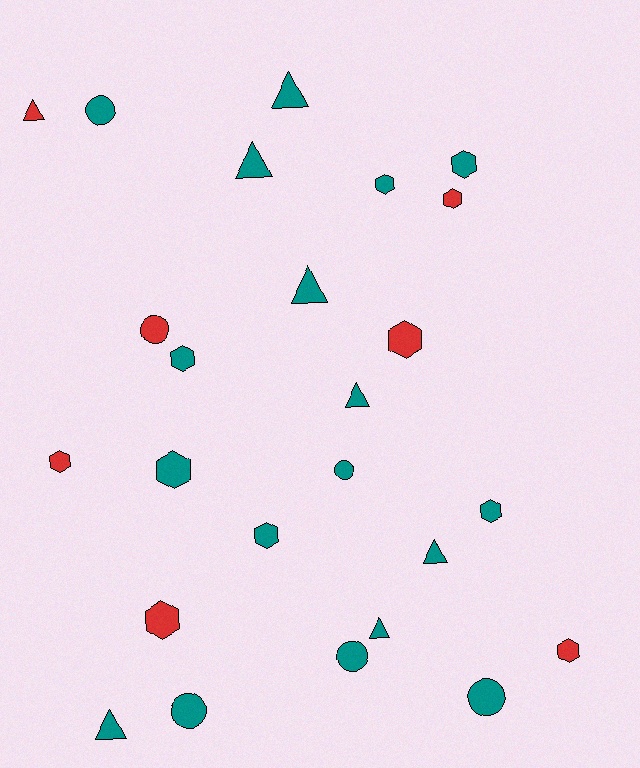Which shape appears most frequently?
Hexagon, with 11 objects.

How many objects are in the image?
There are 25 objects.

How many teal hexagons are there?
There are 6 teal hexagons.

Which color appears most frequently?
Teal, with 18 objects.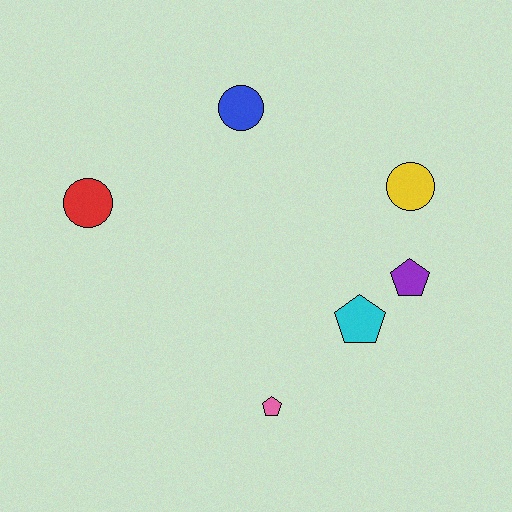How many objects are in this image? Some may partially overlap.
There are 6 objects.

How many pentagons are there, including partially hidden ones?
There are 3 pentagons.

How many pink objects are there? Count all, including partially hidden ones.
There is 1 pink object.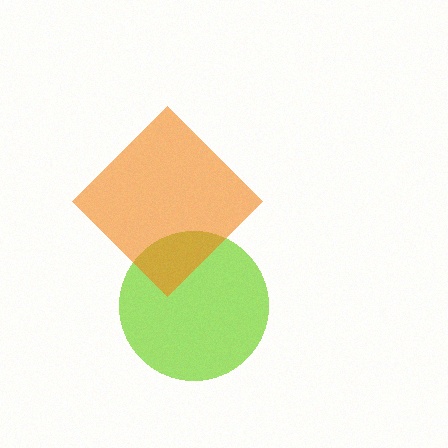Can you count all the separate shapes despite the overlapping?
Yes, there are 2 separate shapes.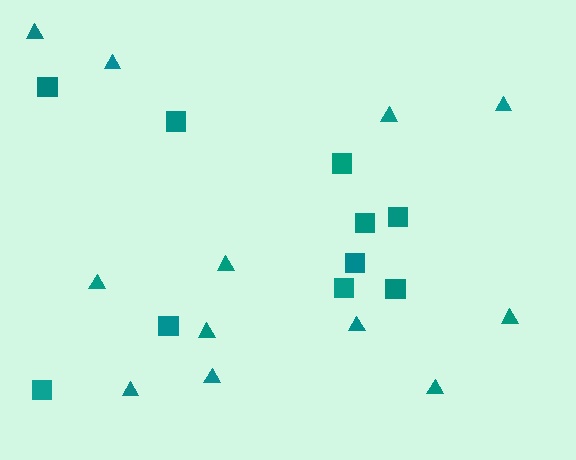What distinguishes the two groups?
There are 2 groups: one group of triangles (12) and one group of squares (10).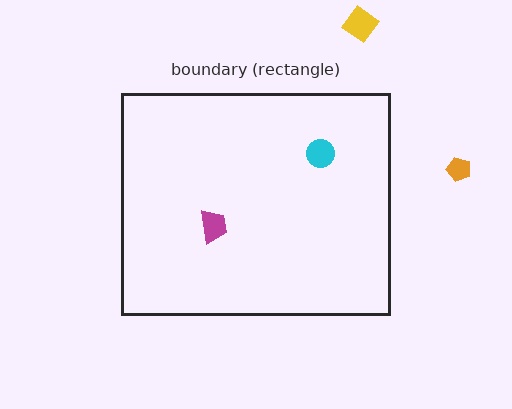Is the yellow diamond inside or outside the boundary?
Outside.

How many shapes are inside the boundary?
2 inside, 2 outside.